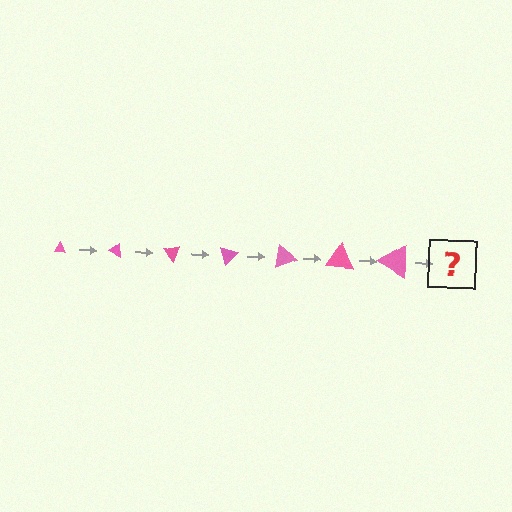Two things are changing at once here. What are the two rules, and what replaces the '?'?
The two rules are that the triangle grows larger each step and it rotates 25 degrees each step. The '?' should be a triangle, larger than the previous one and rotated 175 degrees from the start.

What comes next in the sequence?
The next element should be a triangle, larger than the previous one and rotated 175 degrees from the start.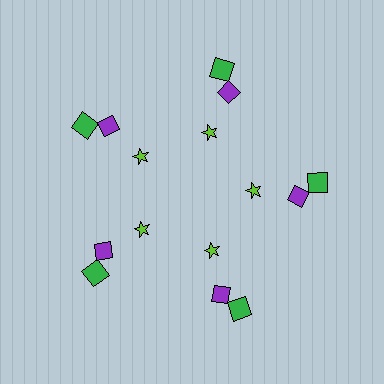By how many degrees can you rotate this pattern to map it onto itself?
The pattern maps onto itself every 72 degrees of rotation.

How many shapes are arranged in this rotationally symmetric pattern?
There are 15 shapes, arranged in 5 groups of 3.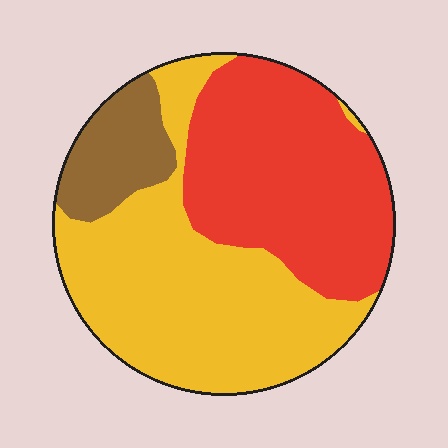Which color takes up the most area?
Yellow, at roughly 50%.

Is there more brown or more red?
Red.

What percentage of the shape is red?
Red covers roughly 40% of the shape.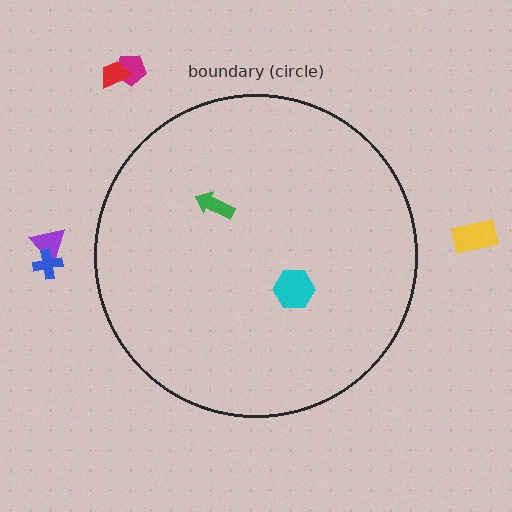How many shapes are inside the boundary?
2 inside, 5 outside.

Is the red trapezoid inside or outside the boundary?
Outside.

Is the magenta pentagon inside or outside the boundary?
Outside.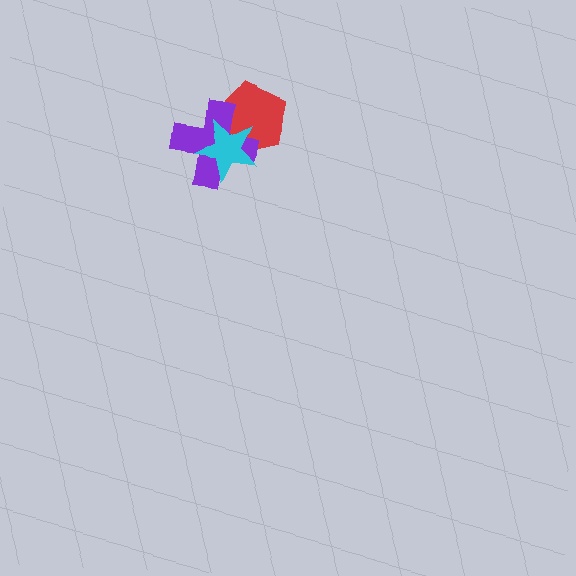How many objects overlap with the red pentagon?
2 objects overlap with the red pentagon.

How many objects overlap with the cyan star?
2 objects overlap with the cyan star.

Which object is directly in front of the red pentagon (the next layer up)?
The purple cross is directly in front of the red pentagon.